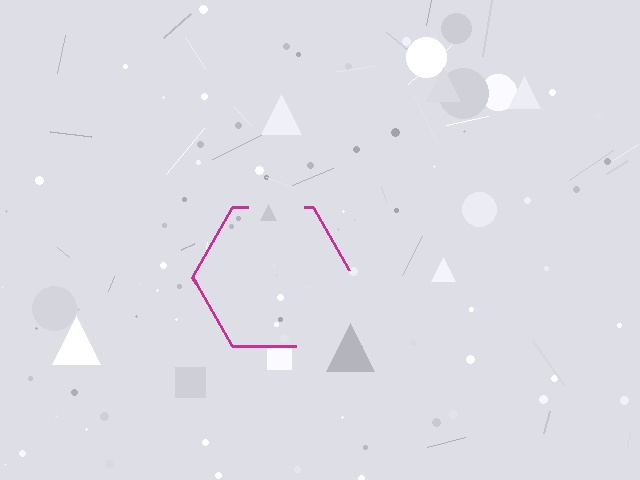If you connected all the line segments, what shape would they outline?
They would outline a hexagon.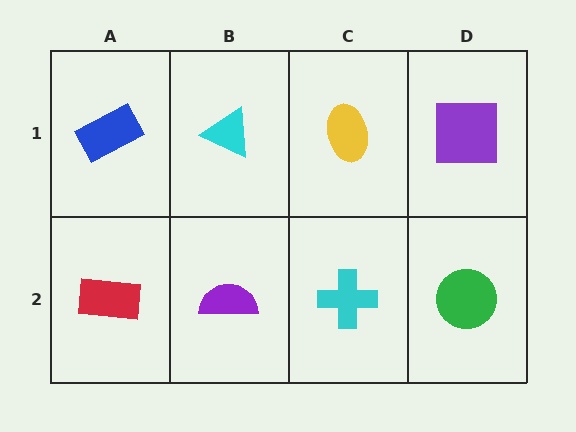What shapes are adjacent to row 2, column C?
A yellow ellipse (row 1, column C), a purple semicircle (row 2, column B), a green circle (row 2, column D).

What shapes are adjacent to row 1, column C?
A cyan cross (row 2, column C), a cyan triangle (row 1, column B), a purple square (row 1, column D).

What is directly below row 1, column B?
A purple semicircle.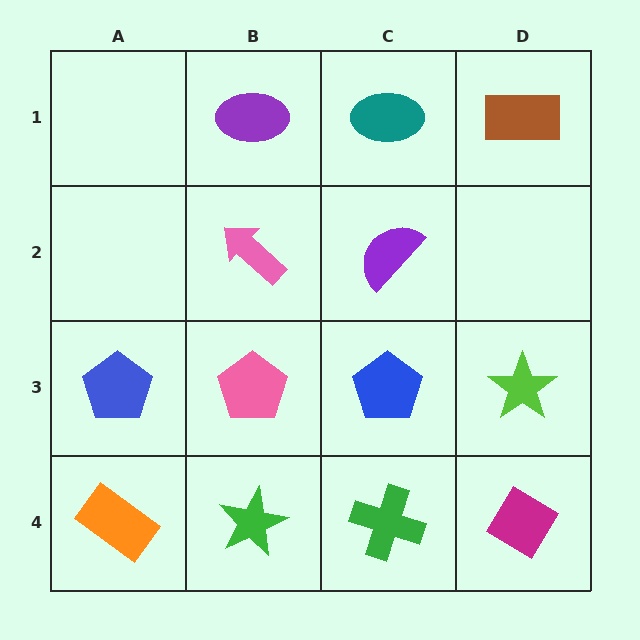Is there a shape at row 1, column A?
No, that cell is empty.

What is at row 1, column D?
A brown rectangle.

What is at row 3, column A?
A blue pentagon.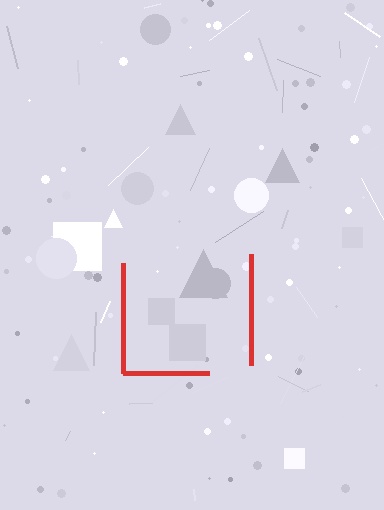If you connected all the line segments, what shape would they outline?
They would outline a square.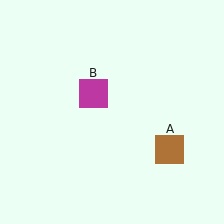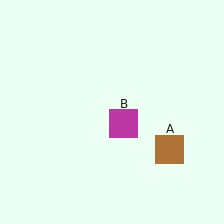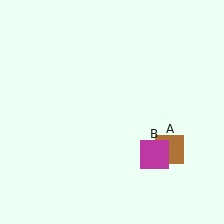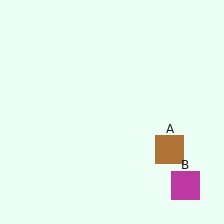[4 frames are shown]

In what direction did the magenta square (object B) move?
The magenta square (object B) moved down and to the right.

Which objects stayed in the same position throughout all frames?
Brown square (object A) remained stationary.